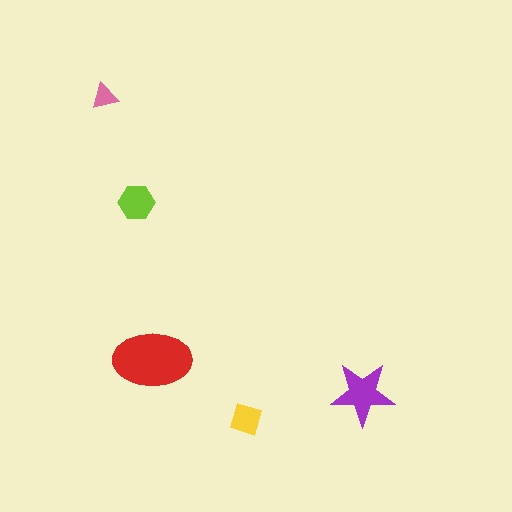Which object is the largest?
The red ellipse.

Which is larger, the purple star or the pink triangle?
The purple star.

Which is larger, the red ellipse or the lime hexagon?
The red ellipse.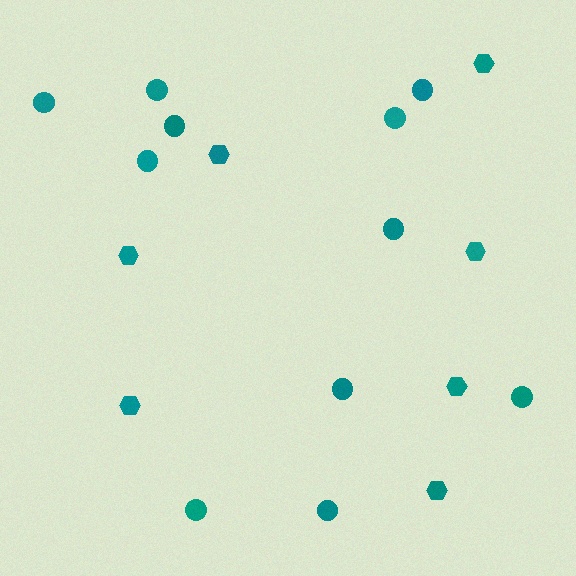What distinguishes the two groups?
There are 2 groups: one group of hexagons (7) and one group of circles (11).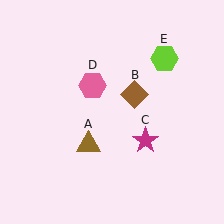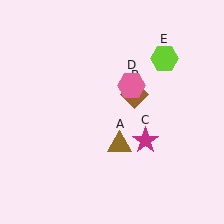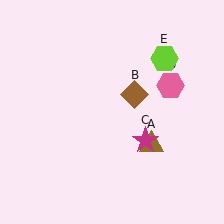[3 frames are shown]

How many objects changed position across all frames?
2 objects changed position: brown triangle (object A), pink hexagon (object D).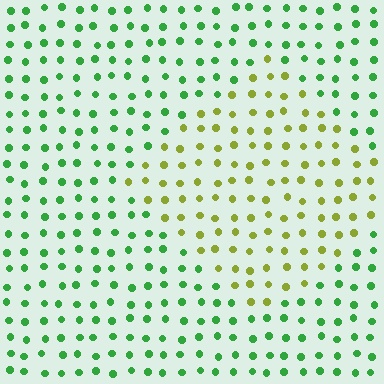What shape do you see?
I see a diamond.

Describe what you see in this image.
The image is filled with small green elements in a uniform arrangement. A diamond-shaped region is visible where the elements are tinted to a slightly different hue, forming a subtle color boundary.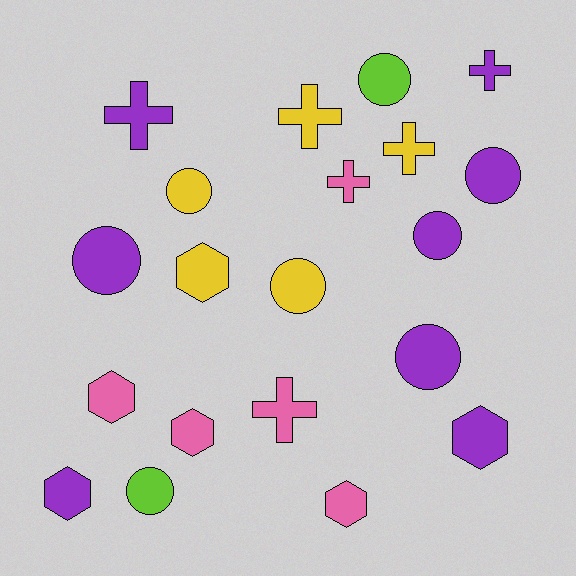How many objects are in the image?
There are 20 objects.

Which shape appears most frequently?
Circle, with 8 objects.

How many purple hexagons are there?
There are 2 purple hexagons.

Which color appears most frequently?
Purple, with 8 objects.